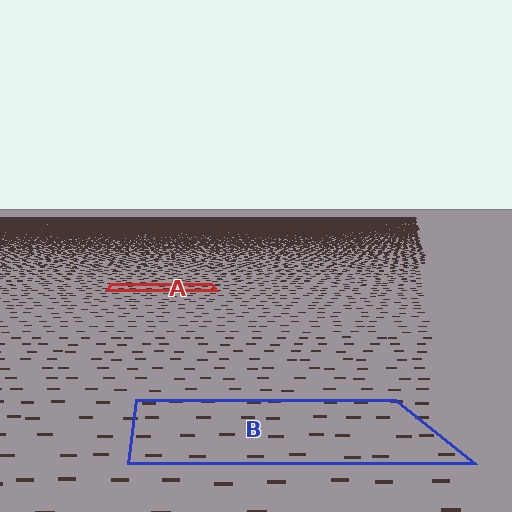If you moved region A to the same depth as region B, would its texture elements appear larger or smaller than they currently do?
They would appear larger. At a closer depth, the same texture elements are projected at a bigger on-screen size.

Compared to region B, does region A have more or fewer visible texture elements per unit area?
Region A has more texture elements per unit area — they are packed more densely because it is farther away.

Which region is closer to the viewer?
Region B is closer. The texture elements there are larger and more spread out.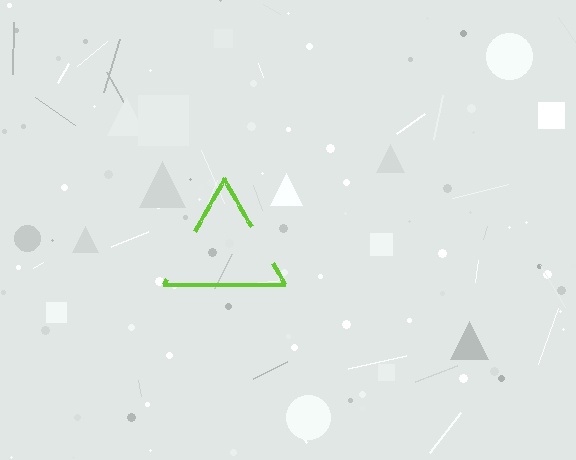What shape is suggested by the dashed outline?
The dashed outline suggests a triangle.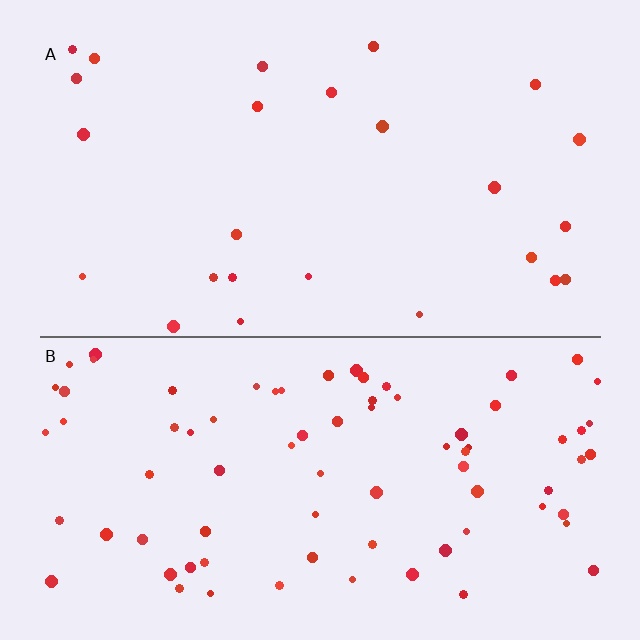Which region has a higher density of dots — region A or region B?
B (the bottom).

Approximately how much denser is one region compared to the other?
Approximately 3.2× — region B over region A.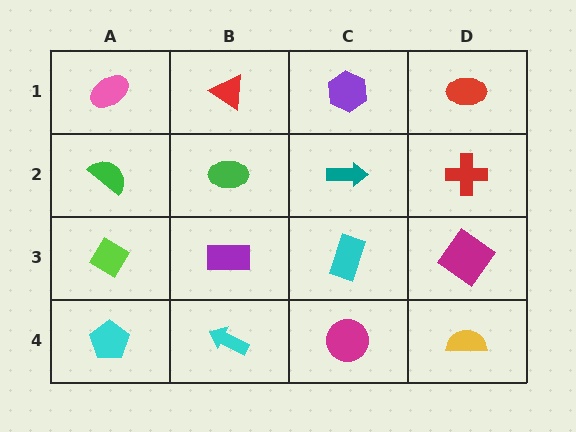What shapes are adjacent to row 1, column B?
A green ellipse (row 2, column B), a pink ellipse (row 1, column A), a purple hexagon (row 1, column C).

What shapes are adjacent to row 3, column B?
A green ellipse (row 2, column B), a cyan arrow (row 4, column B), a lime diamond (row 3, column A), a cyan rectangle (row 3, column C).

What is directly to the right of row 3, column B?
A cyan rectangle.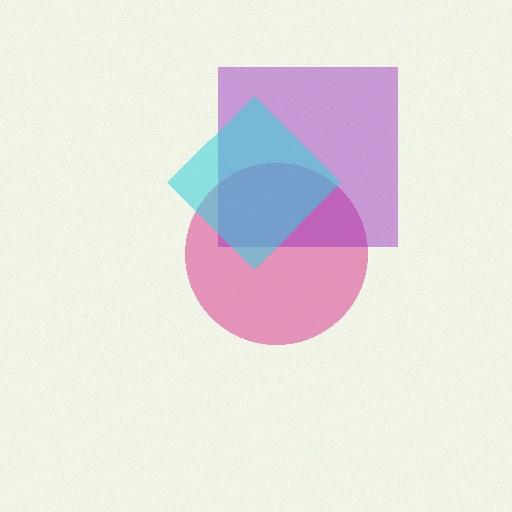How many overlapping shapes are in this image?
There are 3 overlapping shapes in the image.